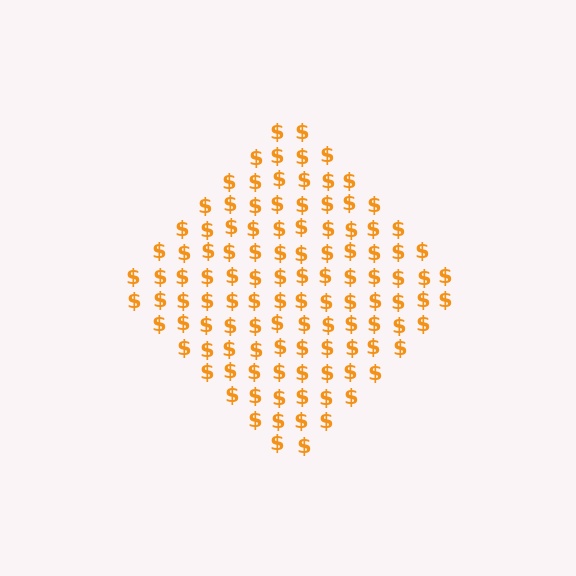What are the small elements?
The small elements are dollar signs.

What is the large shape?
The large shape is a diamond.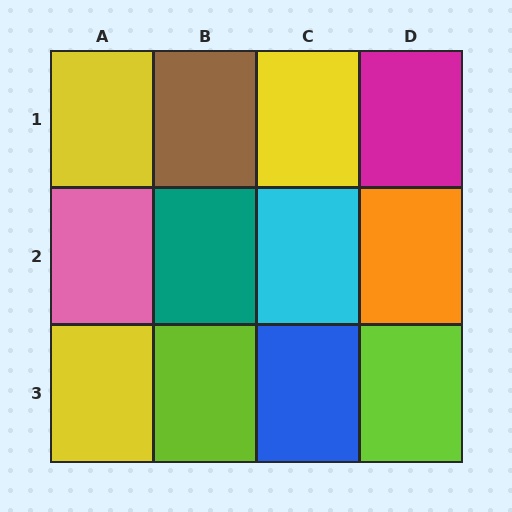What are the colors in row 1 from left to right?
Yellow, brown, yellow, magenta.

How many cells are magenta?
1 cell is magenta.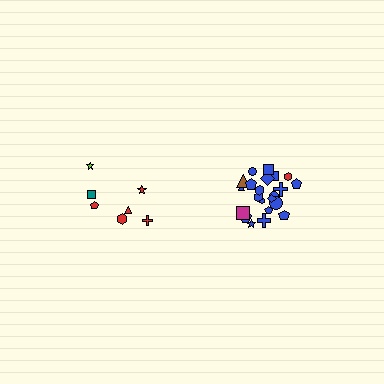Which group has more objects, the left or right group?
The right group.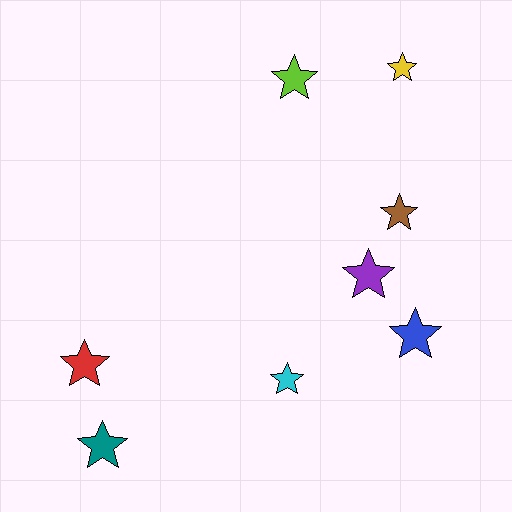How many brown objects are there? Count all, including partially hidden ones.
There is 1 brown object.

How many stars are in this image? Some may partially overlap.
There are 8 stars.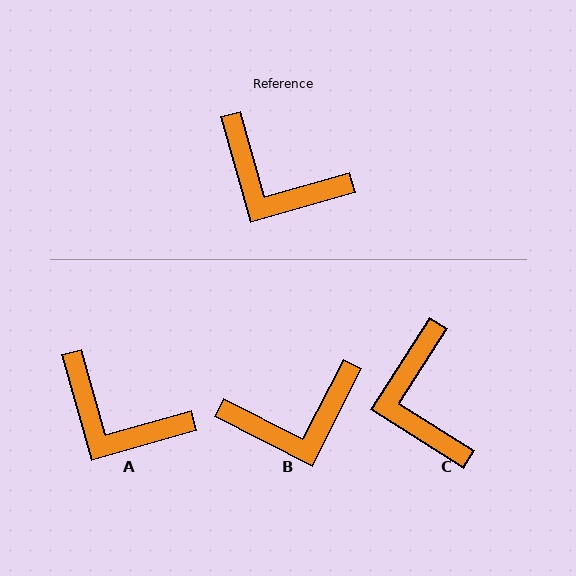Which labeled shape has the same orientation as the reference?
A.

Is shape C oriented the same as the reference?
No, it is off by about 48 degrees.